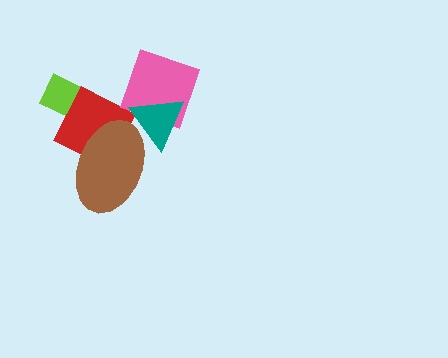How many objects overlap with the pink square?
1 object overlaps with the pink square.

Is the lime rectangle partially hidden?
Yes, it is partially covered by another shape.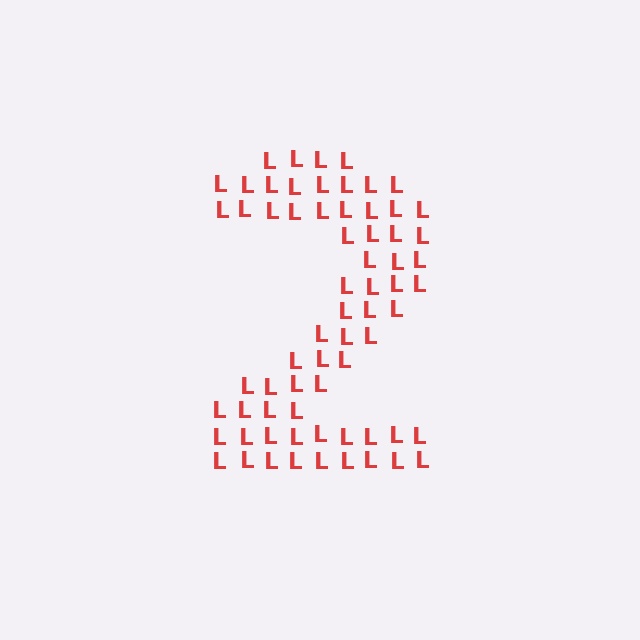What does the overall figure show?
The overall figure shows the digit 2.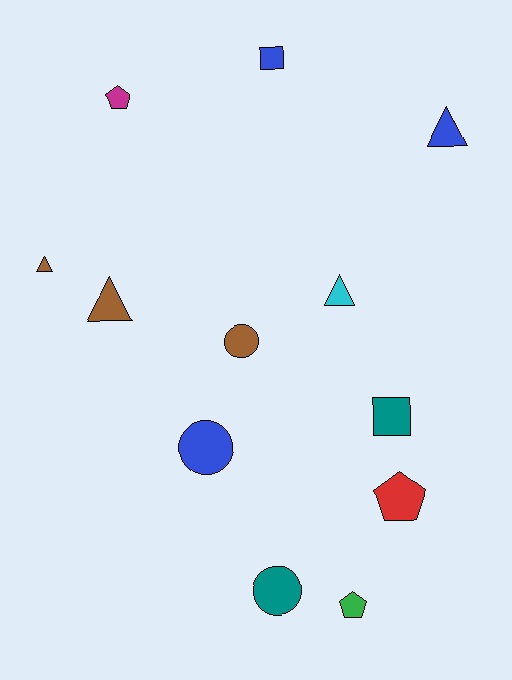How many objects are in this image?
There are 12 objects.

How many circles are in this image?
There are 3 circles.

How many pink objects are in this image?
There are no pink objects.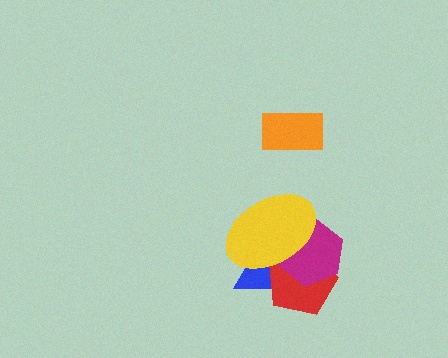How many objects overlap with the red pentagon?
3 objects overlap with the red pentagon.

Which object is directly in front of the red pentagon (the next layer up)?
The magenta hexagon is directly in front of the red pentagon.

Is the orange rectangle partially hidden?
No, no other shape covers it.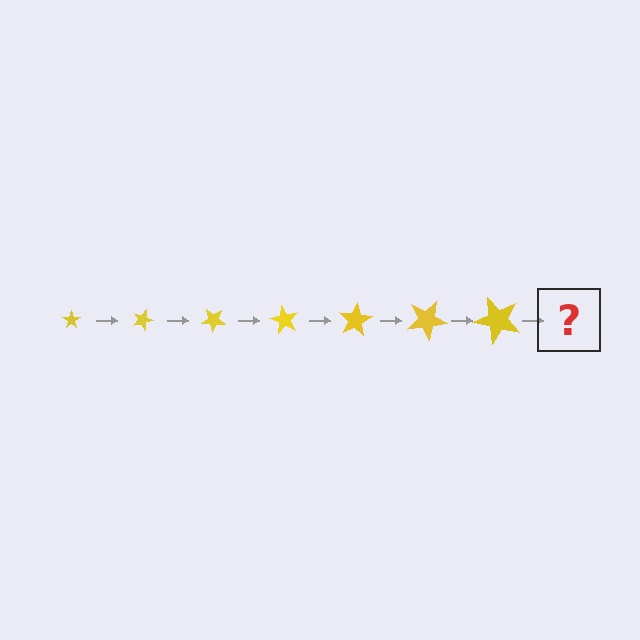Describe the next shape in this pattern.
It should be a star, larger than the previous one and rotated 140 degrees from the start.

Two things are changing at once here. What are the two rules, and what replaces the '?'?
The two rules are that the star grows larger each step and it rotates 20 degrees each step. The '?' should be a star, larger than the previous one and rotated 140 degrees from the start.